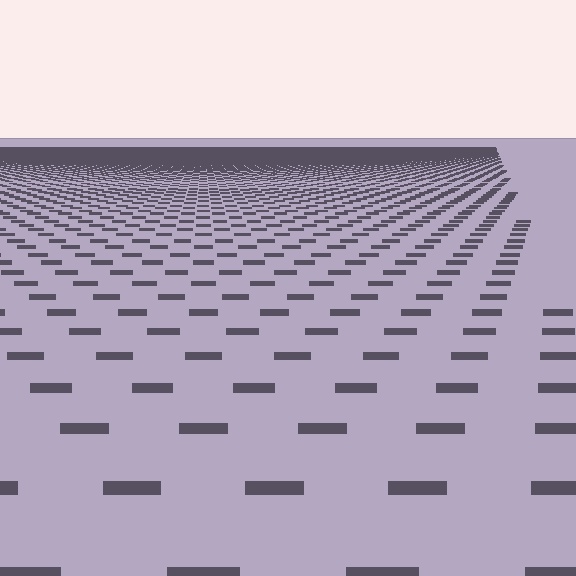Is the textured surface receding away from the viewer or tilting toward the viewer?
The surface is receding away from the viewer. Texture elements get smaller and denser toward the top.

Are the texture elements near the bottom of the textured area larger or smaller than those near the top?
Larger. Near the bottom, elements are closer to the viewer and appear at a bigger on-screen size.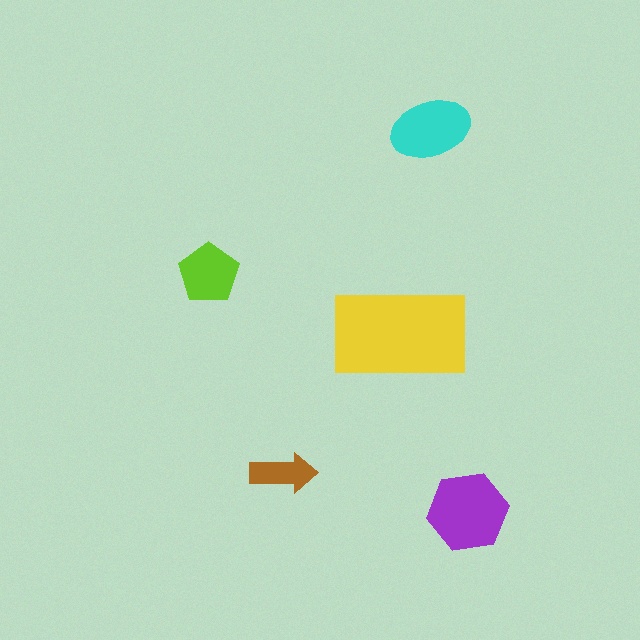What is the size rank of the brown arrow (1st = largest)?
5th.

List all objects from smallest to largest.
The brown arrow, the lime pentagon, the cyan ellipse, the purple hexagon, the yellow rectangle.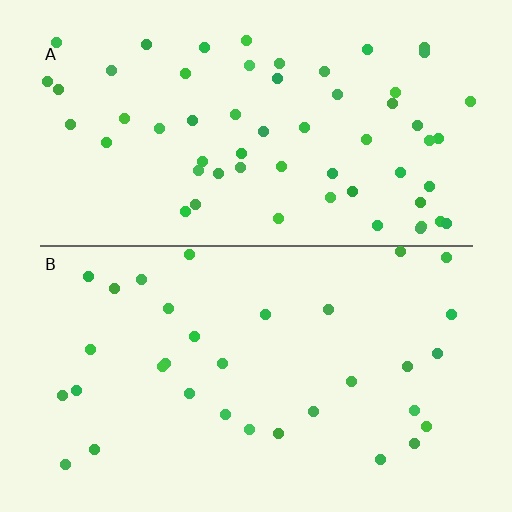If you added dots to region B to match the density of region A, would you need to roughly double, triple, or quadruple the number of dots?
Approximately double.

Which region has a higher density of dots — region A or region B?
A (the top).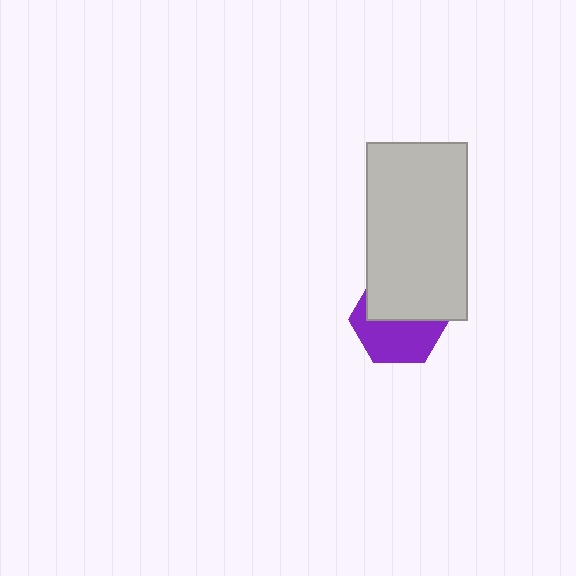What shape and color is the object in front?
The object in front is a light gray rectangle.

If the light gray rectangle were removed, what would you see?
You would see the complete purple hexagon.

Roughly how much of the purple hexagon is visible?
About half of it is visible (roughly 51%).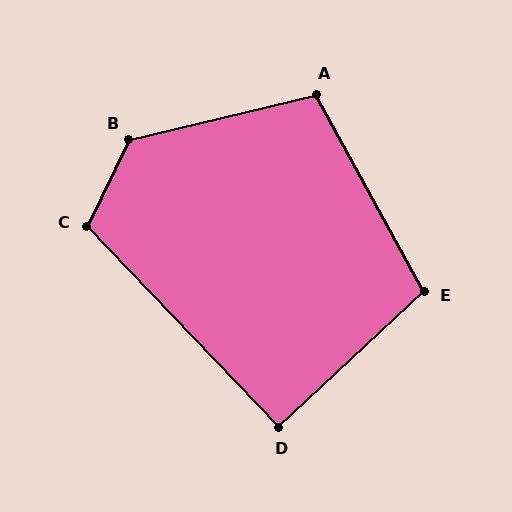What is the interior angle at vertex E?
Approximately 104 degrees (obtuse).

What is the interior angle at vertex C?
Approximately 110 degrees (obtuse).